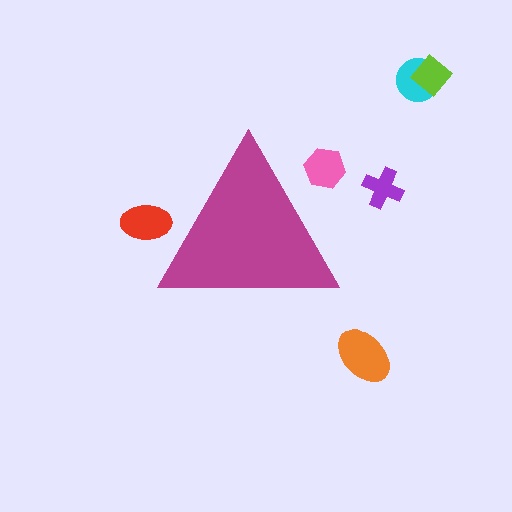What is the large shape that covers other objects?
A magenta triangle.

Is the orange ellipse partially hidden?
No, the orange ellipse is fully visible.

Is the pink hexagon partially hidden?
Yes, the pink hexagon is partially hidden behind the magenta triangle.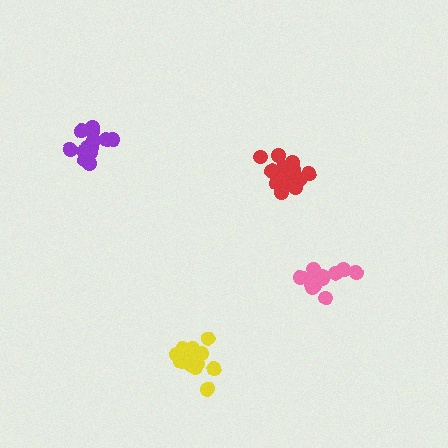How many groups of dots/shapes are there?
There are 4 groups.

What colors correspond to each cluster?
The clusters are colored: pink, red, yellow, purple.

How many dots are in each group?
Group 1: 15 dots, Group 2: 17 dots, Group 3: 18 dots, Group 4: 13 dots (63 total).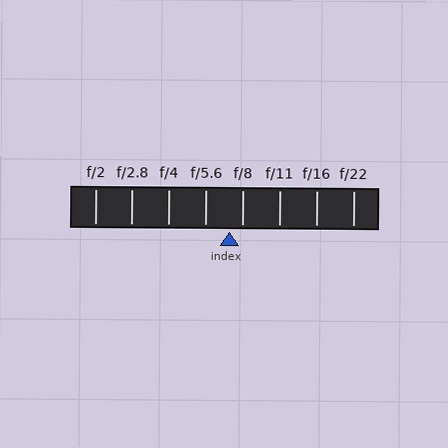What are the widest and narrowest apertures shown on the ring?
The widest aperture shown is f/2 and the narrowest is f/22.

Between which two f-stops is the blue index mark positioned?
The index mark is between f/5.6 and f/8.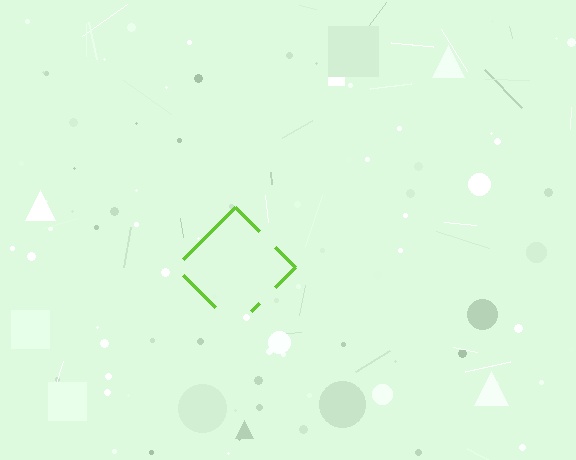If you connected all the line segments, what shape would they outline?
They would outline a diamond.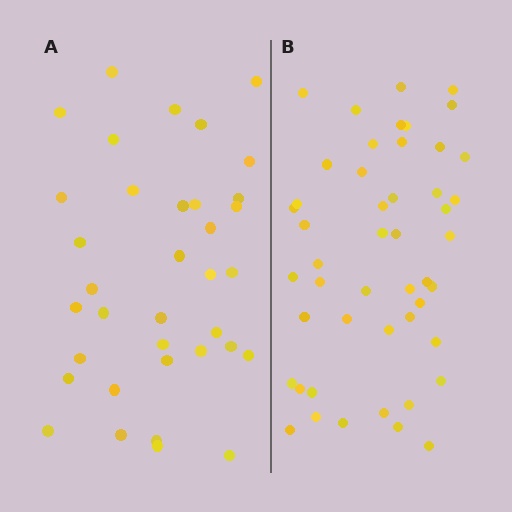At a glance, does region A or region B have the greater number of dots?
Region B (the right region) has more dots.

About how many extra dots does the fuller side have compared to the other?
Region B has roughly 12 or so more dots than region A.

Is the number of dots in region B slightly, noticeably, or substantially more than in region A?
Region B has noticeably more, but not dramatically so. The ratio is roughly 1.3 to 1.